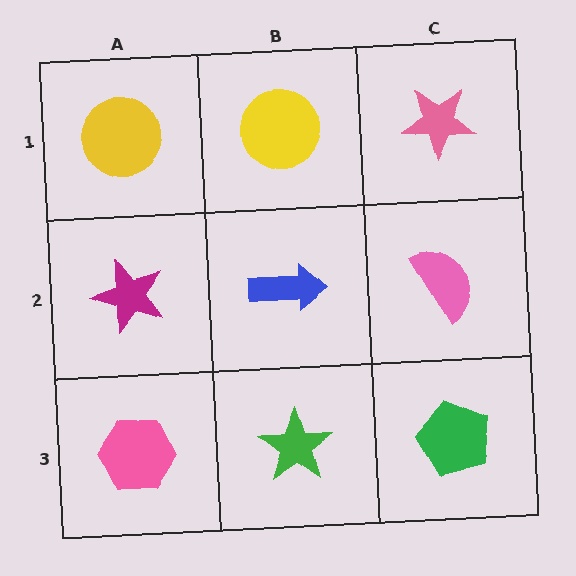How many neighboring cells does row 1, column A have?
2.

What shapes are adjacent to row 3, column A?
A magenta star (row 2, column A), a green star (row 3, column B).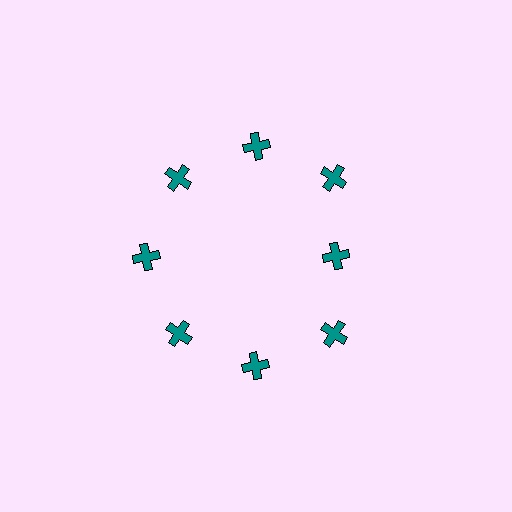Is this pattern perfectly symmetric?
No. The 8 teal crosses are arranged in a ring, but one element near the 3 o'clock position is pulled inward toward the center, breaking the 8-fold rotational symmetry.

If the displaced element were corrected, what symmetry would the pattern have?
It would have 8-fold rotational symmetry — the pattern would map onto itself every 45 degrees.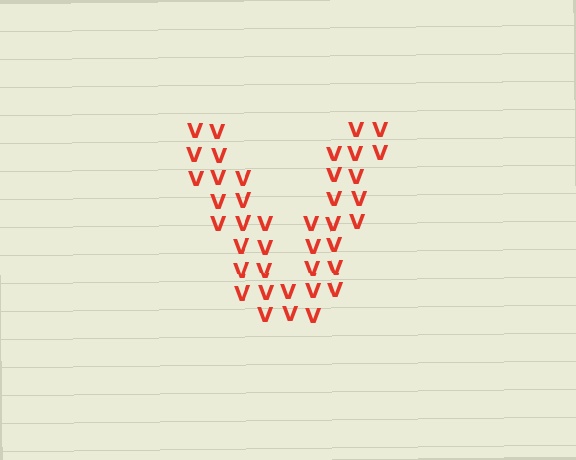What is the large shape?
The large shape is the letter V.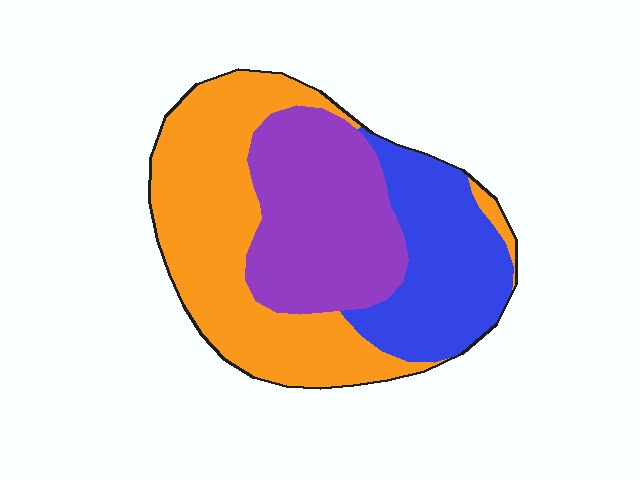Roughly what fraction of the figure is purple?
Purple covers around 30% of the figure.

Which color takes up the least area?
Blue, at roughly 25%.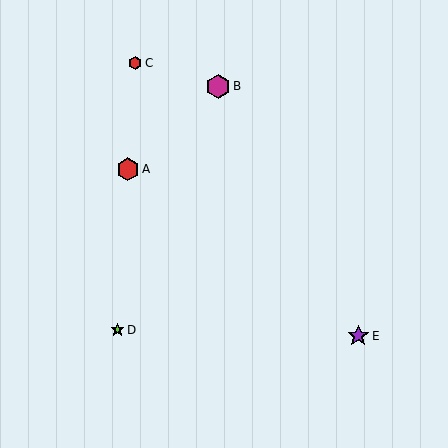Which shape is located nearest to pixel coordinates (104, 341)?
The lime star (labeled D) at (118, 330) is nearest to that location.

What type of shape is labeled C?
Shape C is a red hexagon.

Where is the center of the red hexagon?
The center of the red hexagon is at (135, 63).